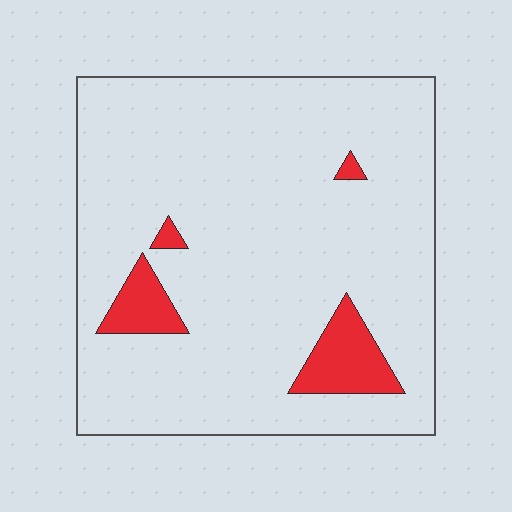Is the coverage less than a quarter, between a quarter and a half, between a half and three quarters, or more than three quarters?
Less than a quarter.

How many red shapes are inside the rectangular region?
4.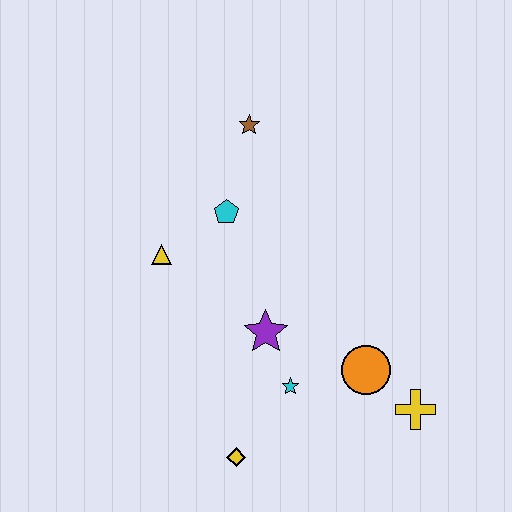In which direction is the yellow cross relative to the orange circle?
The yellow cross is to the right of the orange circle.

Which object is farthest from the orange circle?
The brown star is farthest from the orange circle.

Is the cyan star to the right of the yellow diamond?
Yes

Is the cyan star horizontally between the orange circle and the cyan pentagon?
Yes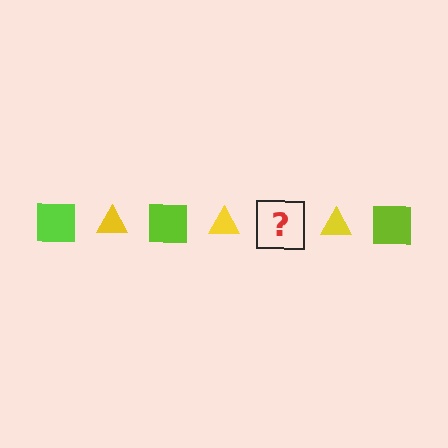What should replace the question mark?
The question mark should be replaced with a lime square.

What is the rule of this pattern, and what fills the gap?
The rule is that the pattern alternates between lime square and yellow triangle. The gap should be filled with a lime square.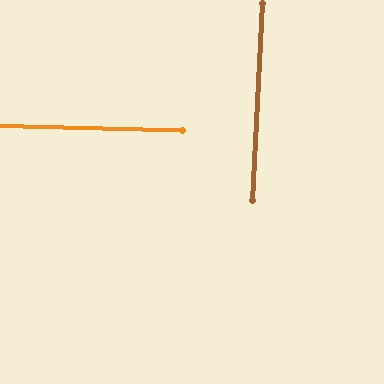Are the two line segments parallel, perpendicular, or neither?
Perpendicular — they meet at approximately 89°.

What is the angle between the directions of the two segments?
Approximately 89 degrees.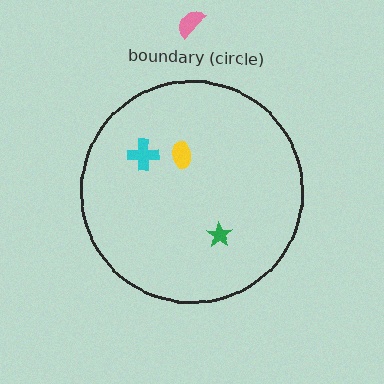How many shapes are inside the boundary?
3 inside, 1 outside.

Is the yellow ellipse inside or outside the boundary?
Inside.